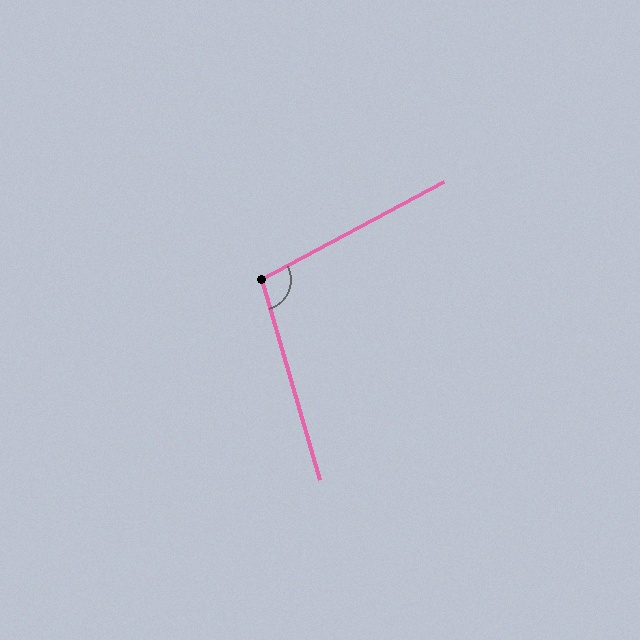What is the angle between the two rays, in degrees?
Approximately 102 degrees.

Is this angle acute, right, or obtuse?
It is obtuse.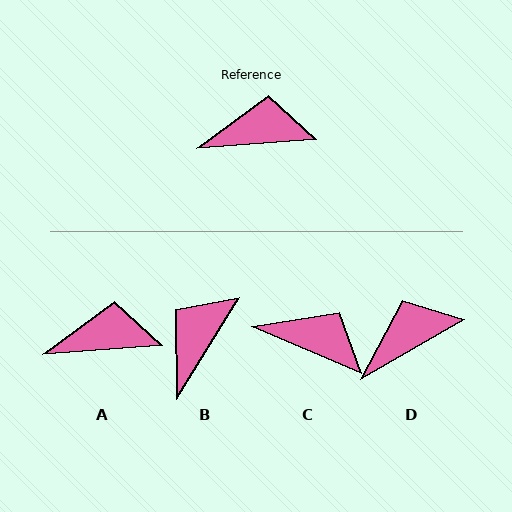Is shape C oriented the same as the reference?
No, it is off by about 28 degrees.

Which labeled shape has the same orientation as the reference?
A.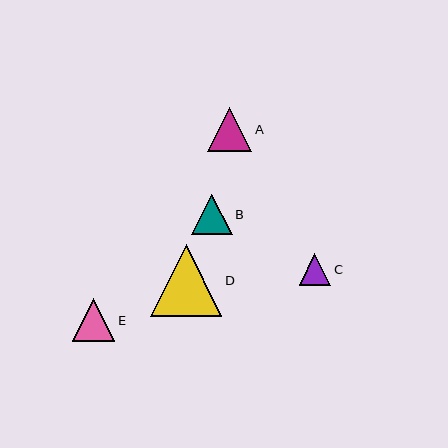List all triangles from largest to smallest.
From largest to smallest: D, A, E, B, C.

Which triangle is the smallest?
Triangle C is the smallest with a size of approximately 32 pixels.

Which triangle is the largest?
Triangle D is the largest with a size of approximately 71 pixels.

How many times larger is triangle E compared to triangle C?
Triangle E is approximately 1.3 times the size of triangle C.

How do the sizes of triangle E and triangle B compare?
Triangle E and triangle B are approximately the same size.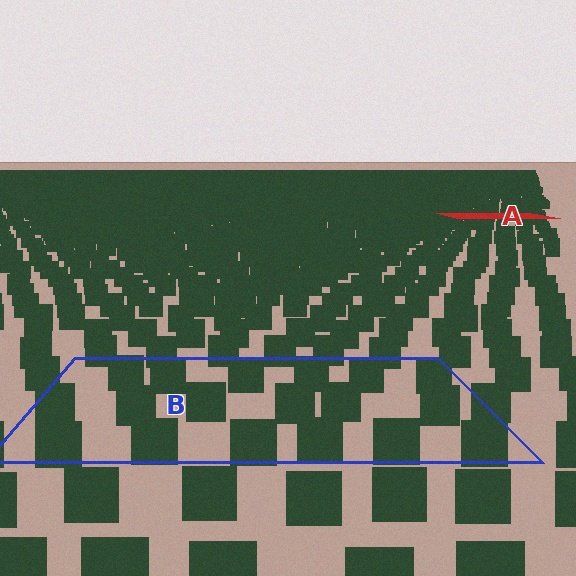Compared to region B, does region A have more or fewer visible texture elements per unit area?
Region A has more texture elements per unit area — they are packed more densely because it is farther away.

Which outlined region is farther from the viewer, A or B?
Region A is farther from the viewer — the texture elements inside it appear smaller and more densely packed.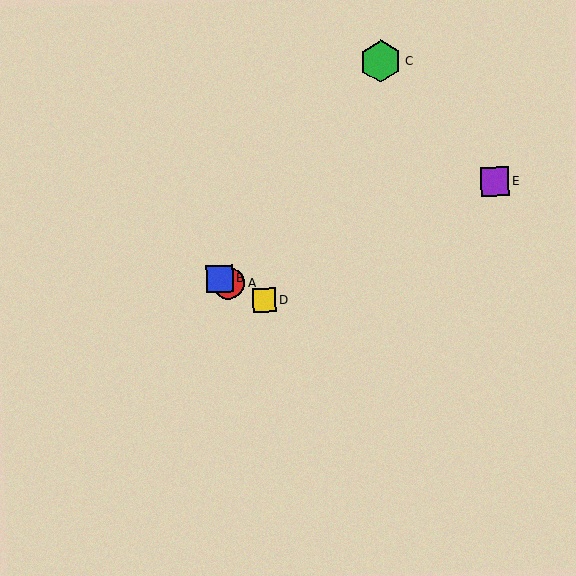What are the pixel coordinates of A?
Object A is at (229, 283).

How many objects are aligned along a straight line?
3 objects (A, B, D) are aligned along a straight line.